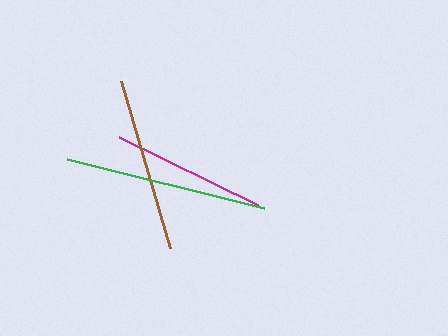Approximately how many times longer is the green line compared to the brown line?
The green line is approximately 1.2 times the length of the brown line.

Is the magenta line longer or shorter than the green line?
The green line is longer than the magenta line.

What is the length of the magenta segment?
The magenta segment is approximately 155 pixels long.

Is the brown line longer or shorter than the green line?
The green line is longer than the brown line.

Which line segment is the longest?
The green line is the longest at approximately 203 pixels.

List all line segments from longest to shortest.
From longest to shortest: green, brown, magenta.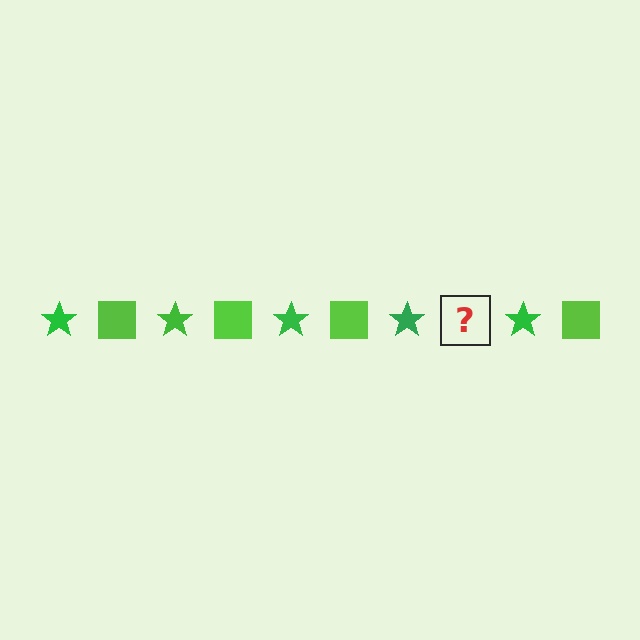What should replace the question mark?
The question mark should be replaced with a lime square.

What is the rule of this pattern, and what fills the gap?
The rule is that the pattern alternates between green star and lime square. The gap should be filled with a lime square.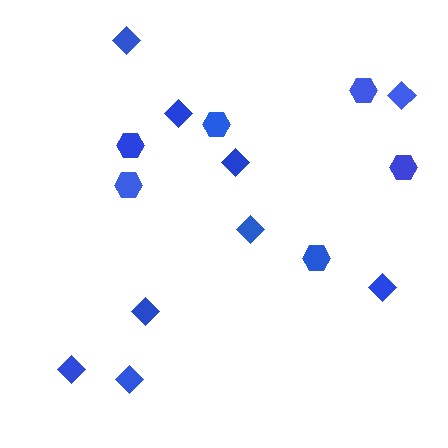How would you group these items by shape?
There are 2 groups: one group of hexagons (6) and one group of diamonds (9).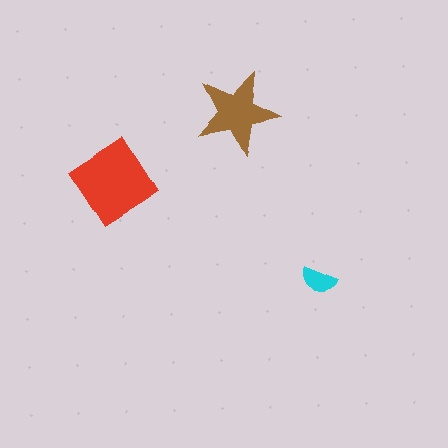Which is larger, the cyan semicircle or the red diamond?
The red diamond.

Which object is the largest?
The red diamond.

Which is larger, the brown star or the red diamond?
The red diamond.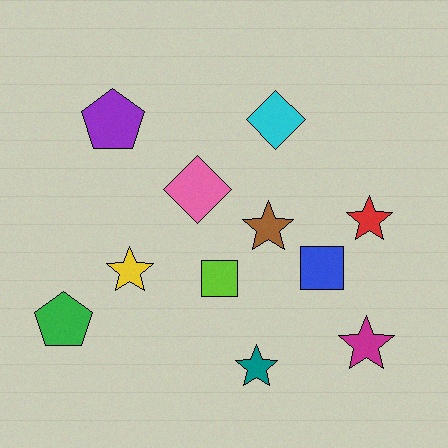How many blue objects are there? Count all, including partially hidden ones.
There is 1 blue object.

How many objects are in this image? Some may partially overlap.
There are 11 objects.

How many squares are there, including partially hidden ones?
There are 2 squares.